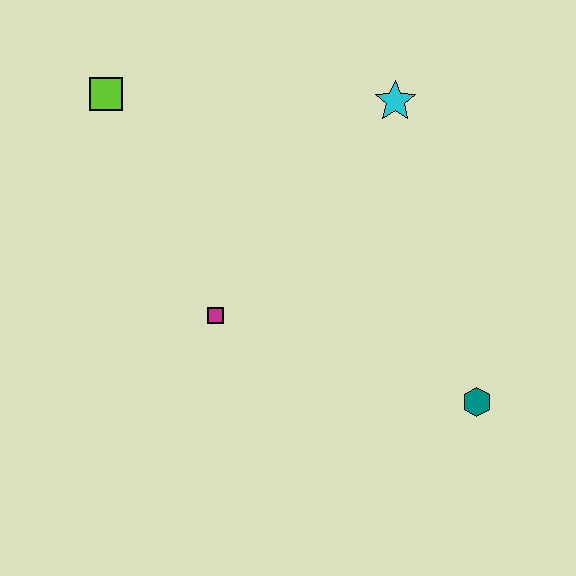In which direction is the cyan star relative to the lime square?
The cyan star is to the right of the lime square.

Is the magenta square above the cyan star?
No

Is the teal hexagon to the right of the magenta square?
Yes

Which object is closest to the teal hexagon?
The magenta square is closest to the teal hexagon.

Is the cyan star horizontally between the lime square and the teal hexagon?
Yes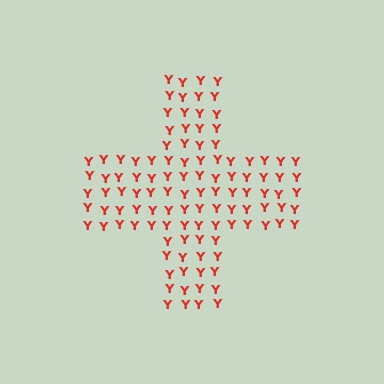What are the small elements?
The small elements are letter Y's.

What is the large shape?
The large shape is a cross.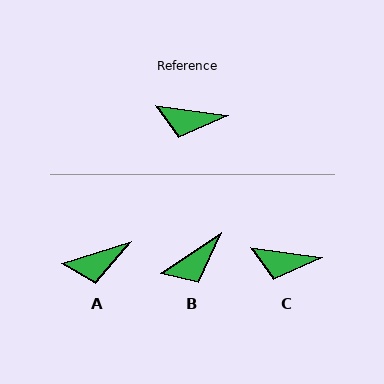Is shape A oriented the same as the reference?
No, it is off by about 25 degrees.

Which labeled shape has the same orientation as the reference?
C.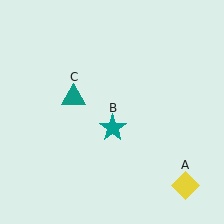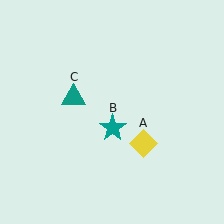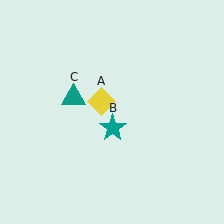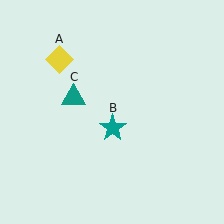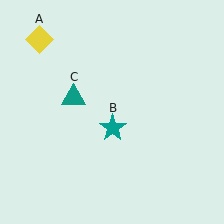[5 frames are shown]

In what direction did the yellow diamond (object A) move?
The yellow diamond (object A) moved up and to the left.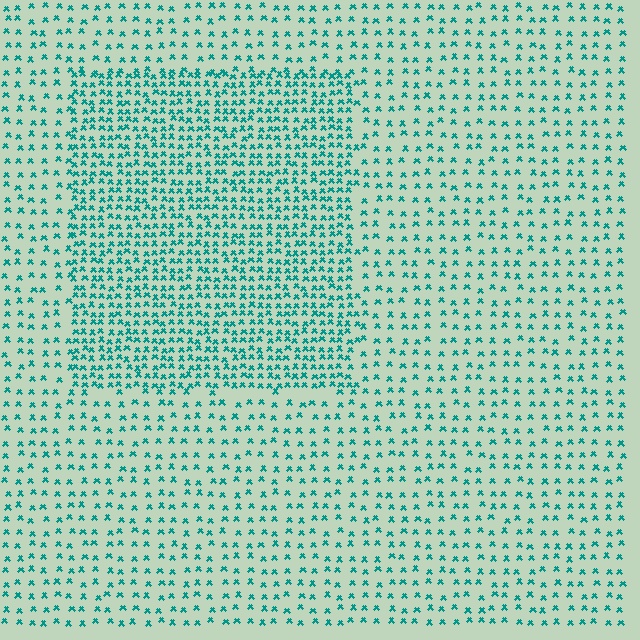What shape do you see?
I see a rectangle.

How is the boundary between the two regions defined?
The boundary is defined by a change in element density (approximately 2.1x ratio). All elements are the same color, size, and shape.